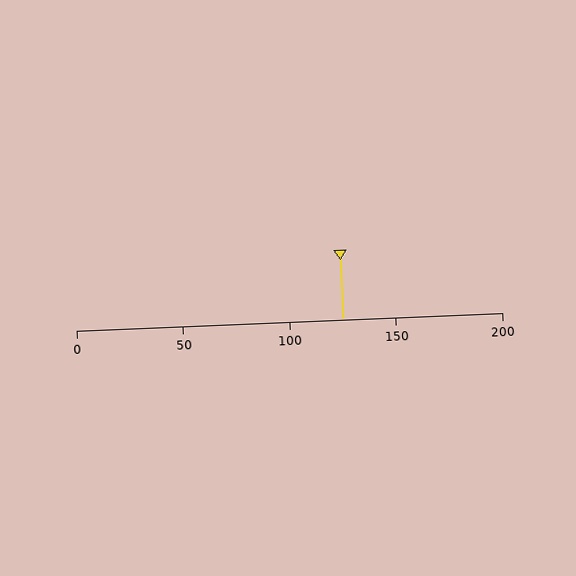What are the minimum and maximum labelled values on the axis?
The axis runs from 0 to 200.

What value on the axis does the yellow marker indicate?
The marker indicates approximately 125.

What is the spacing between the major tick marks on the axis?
The major ticks are spaced 50 apart.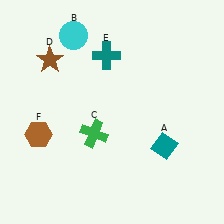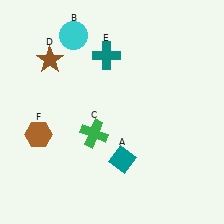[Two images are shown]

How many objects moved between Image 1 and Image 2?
1 object moved between the two images.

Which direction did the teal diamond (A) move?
The teal diamond (A) moved left.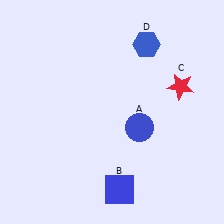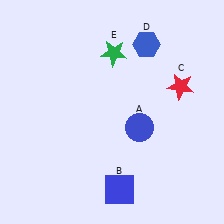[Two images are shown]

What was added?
A green star (E) was added in Image 2.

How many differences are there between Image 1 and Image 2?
There is 1 difference between the two images.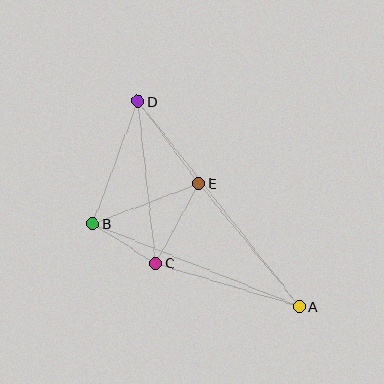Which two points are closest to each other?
Points B and C are closest to each other.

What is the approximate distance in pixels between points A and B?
The distance between A and B is approximately 223 pixels.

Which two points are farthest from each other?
Points A and D are farthest from each other.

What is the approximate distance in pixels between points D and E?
The distance between D and E is approximately 102 pixels.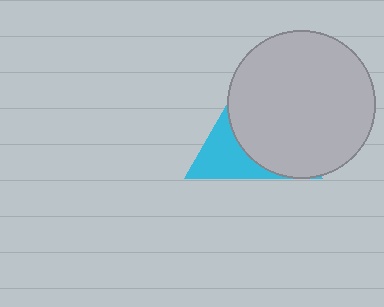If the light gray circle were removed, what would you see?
You would see the complete cyan triangle.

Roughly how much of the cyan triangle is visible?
A small part of it is visible (roughly 34%).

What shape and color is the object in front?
The object in front is a light gray circle.